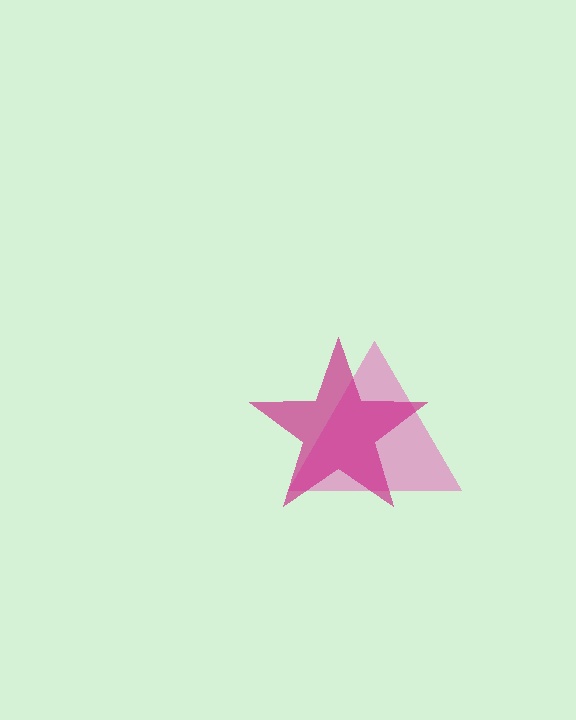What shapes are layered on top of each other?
The layered shapes are: a pink triangle, a magenta star.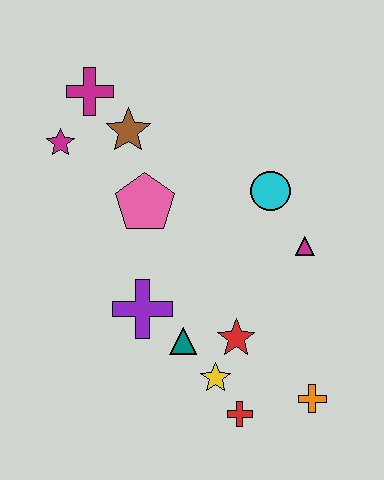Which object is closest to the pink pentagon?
The brown star is closest to the pink pentagon.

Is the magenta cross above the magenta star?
Yes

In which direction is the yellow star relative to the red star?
The yellow star is below the red star.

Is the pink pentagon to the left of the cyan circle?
Yes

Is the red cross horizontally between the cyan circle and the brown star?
Yes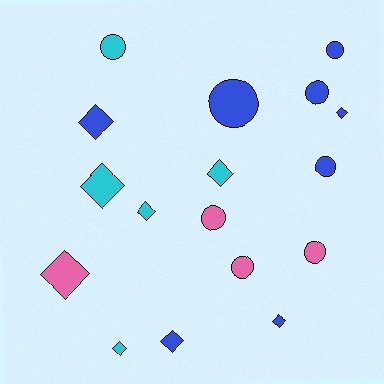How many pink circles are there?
There are 3 pink circles.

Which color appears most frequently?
Blue, with 8 objects.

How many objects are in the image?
There are 17 objects.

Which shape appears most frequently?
Diamond, with 9 objects.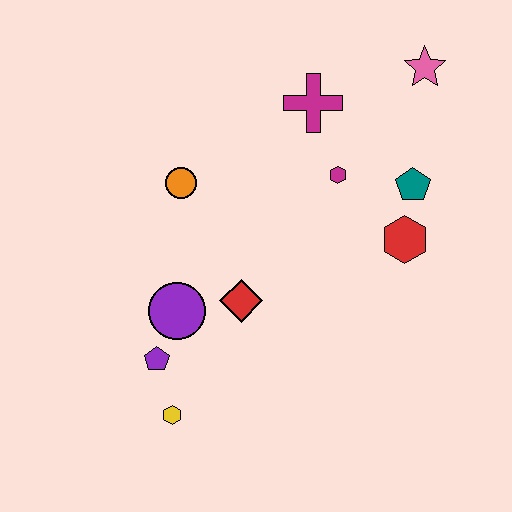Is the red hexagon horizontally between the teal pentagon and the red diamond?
Yes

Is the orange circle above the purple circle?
Yes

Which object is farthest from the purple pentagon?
The pink star is farthest from the purple pentagon.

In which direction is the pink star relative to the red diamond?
The pink star is above the red diamond.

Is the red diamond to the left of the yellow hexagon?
No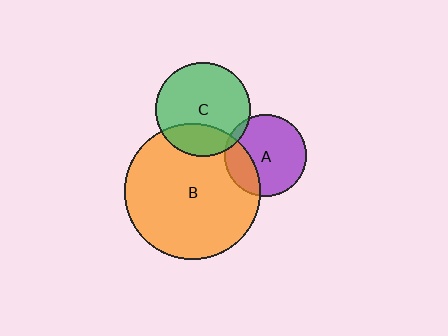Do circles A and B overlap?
Yes.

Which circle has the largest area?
Circle B (orange).